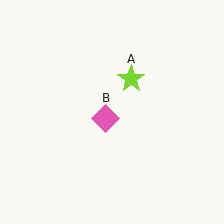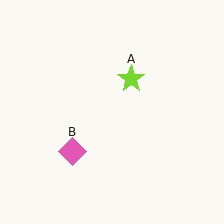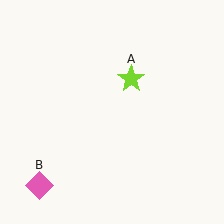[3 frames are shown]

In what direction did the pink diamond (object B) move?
The pink diamond (object B) moved down and to the left.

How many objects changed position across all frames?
1 object changed position: pink diamond (object B).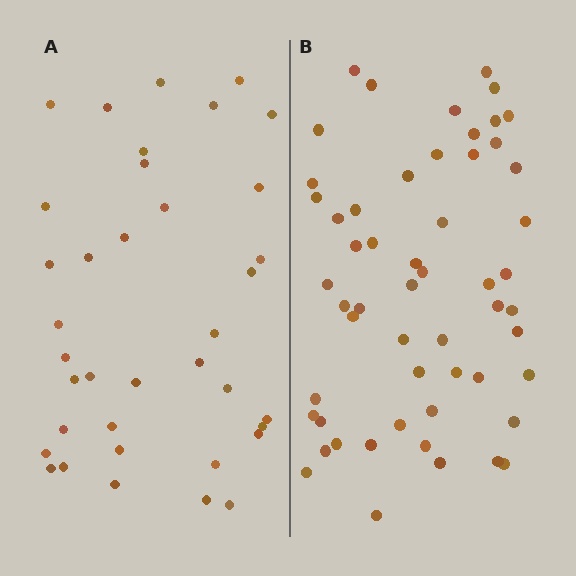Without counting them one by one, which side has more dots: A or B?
Region B (the right region) has more dots.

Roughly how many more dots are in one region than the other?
Region B has approximately 20 more dots than region A.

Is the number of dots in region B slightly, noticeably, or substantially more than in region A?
Region B has substantially more. The ratio is roughly 1.5 to 1.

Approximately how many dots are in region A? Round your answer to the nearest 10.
About 40 dots. (The exact count is 37, which rounds to 40.)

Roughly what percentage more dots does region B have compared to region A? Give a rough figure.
About 50% more.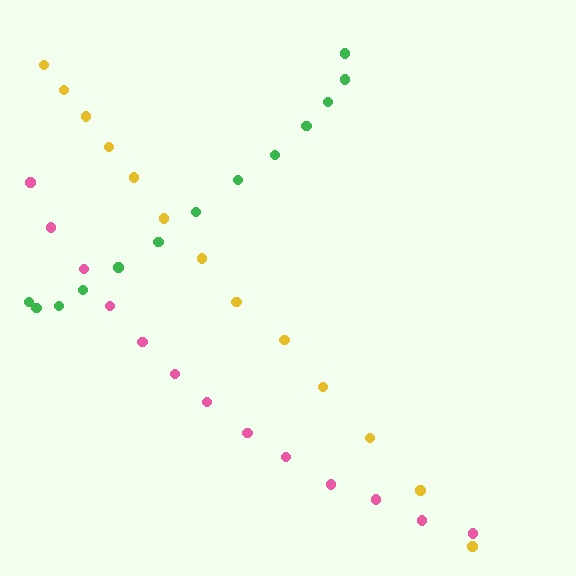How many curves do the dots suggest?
There are 3 distinct paths.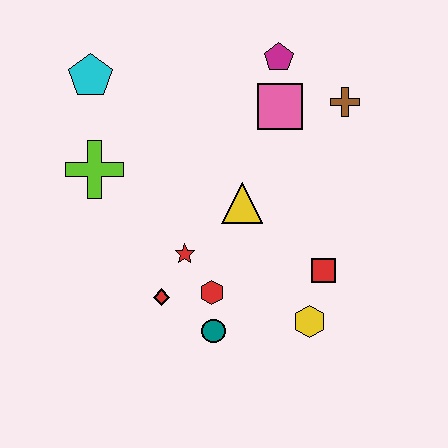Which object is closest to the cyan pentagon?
The lime cross is closest to the cyan pentagon.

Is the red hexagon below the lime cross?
Yes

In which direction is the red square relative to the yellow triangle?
The red square is to the right of the yellow triangle.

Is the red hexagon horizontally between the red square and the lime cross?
Yes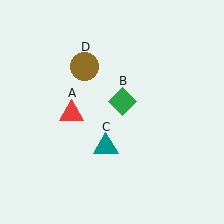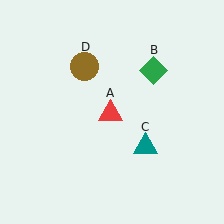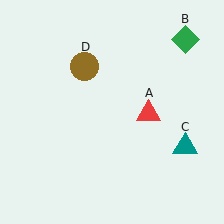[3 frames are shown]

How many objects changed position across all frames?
3 objects changed position: red triangle (object A), green diamond (object B), teal triangle (object C).